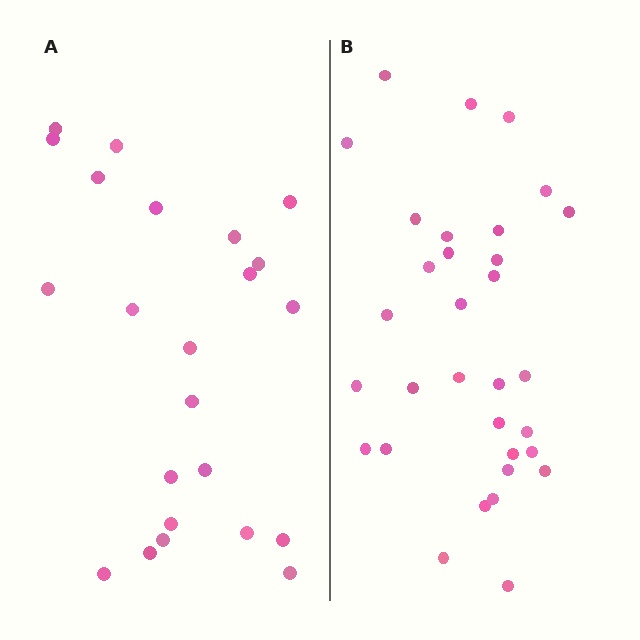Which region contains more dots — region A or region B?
Region B (the right region) has more dots.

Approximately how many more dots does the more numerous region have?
Region B has roughly 8 or so more dots than region A.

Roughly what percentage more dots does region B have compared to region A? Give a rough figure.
About 40% more.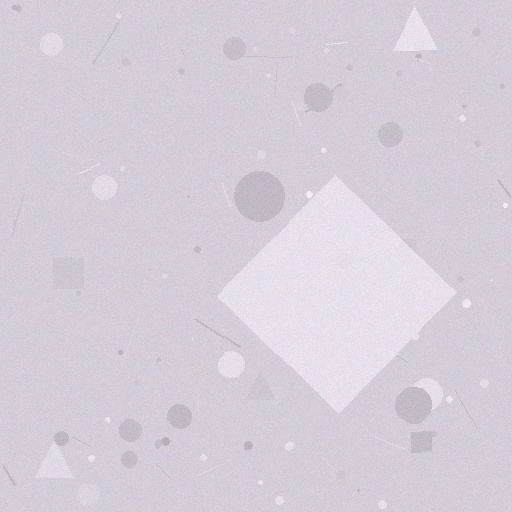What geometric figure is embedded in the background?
A diamond is embedded in the background.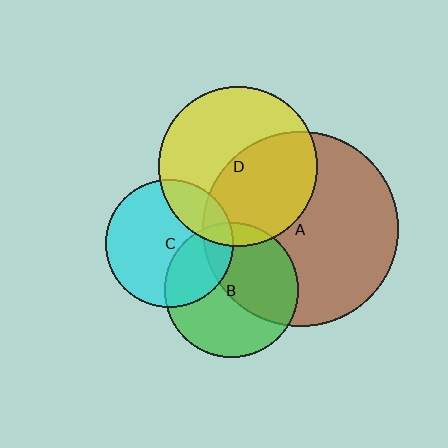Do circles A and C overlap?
Yes.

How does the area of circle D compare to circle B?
Approximately 1.4 times.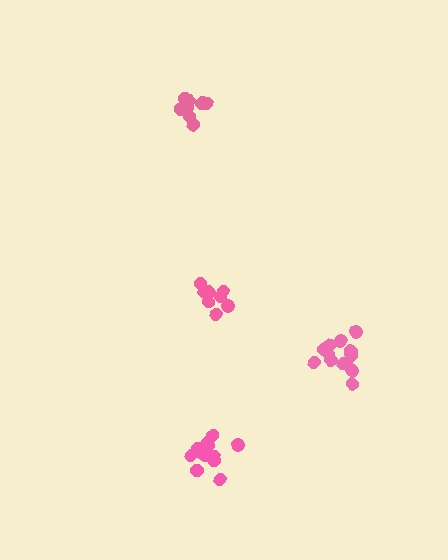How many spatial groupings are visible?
There are 4 spatial groupings.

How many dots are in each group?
Group 1: 14 dots, Group 2: 8 dots, Group 3: 13 dots, Group 4: 8 dots (43 total).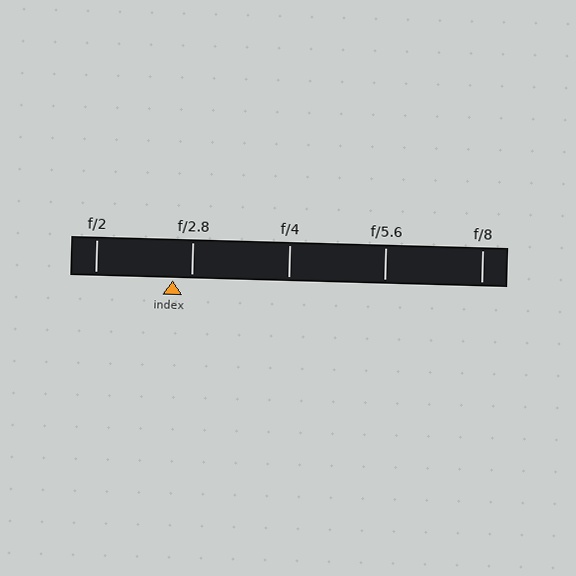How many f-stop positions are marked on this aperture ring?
There are 5 f-stop positions marked.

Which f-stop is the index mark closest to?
The index mark is closest to f/2.8.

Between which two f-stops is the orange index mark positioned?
The index mark is between f/2 and f/2.8.